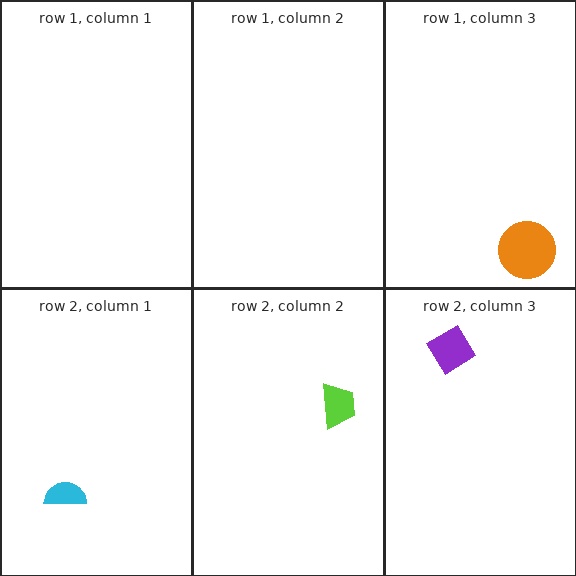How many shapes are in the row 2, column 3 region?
1.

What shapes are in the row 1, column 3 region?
The orange circle.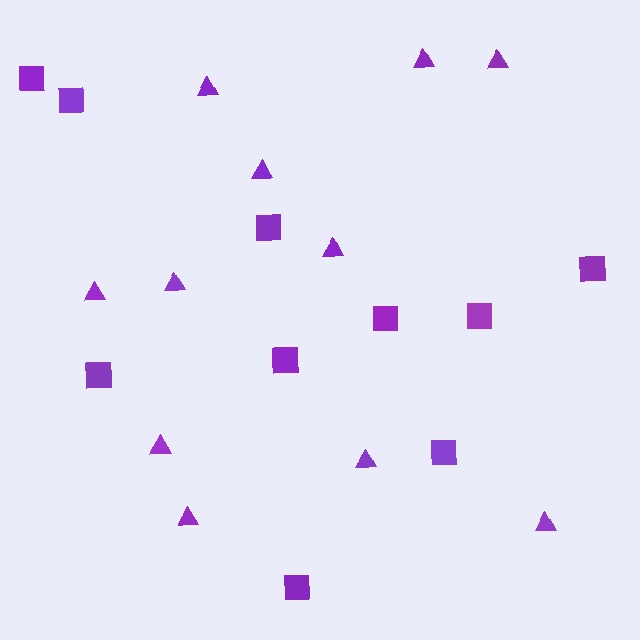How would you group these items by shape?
There are 2 groups: one group of squares (10) and one group of triangles (11).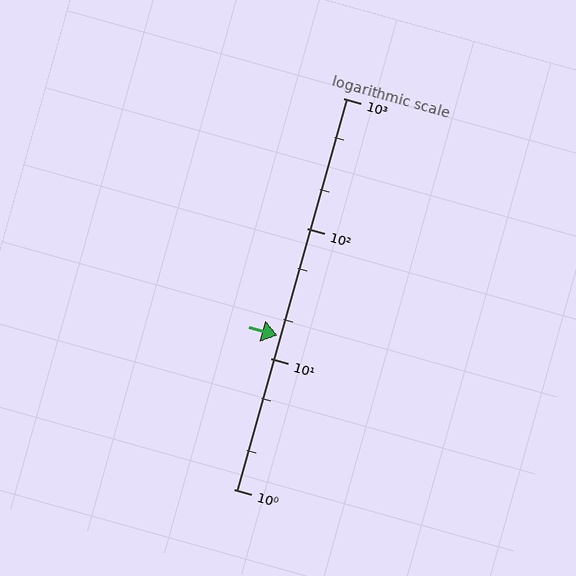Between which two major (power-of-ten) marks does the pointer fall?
The pointer is between 10 and 100.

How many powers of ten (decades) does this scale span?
The scale spans 3 decades, from 1 to 1000.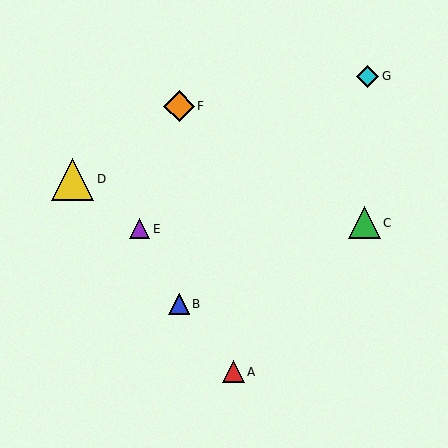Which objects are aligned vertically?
Objects B, F are aligned vertically.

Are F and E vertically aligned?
No, F is at x≈179 and E is at x≈140.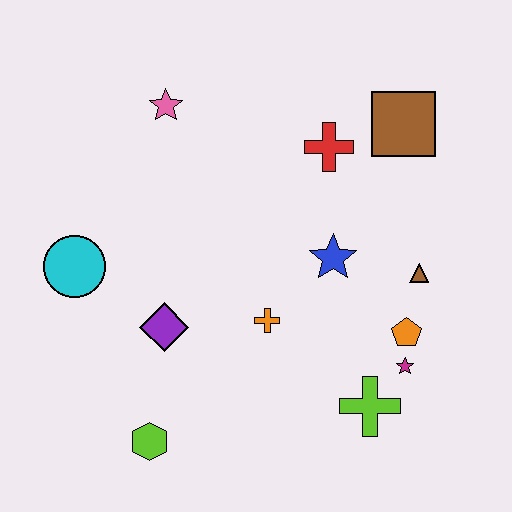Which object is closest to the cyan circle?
The purple diamond is closest to the cyan circle.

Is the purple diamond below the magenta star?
No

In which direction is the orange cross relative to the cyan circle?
The orange cross is to the right of the cyan circle.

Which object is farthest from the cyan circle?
The brown square is farthest from the cyan circle.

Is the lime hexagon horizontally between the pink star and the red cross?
No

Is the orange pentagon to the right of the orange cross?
Yes